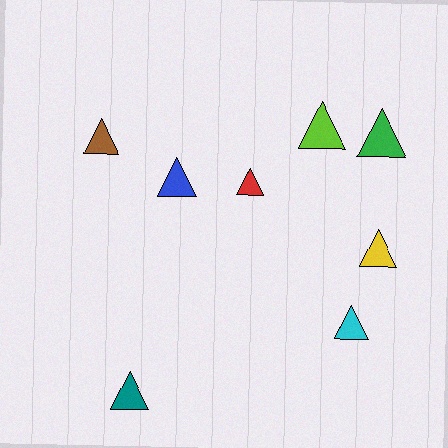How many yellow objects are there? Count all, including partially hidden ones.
There is 1 yellow object.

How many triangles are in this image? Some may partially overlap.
There are 8 triangles.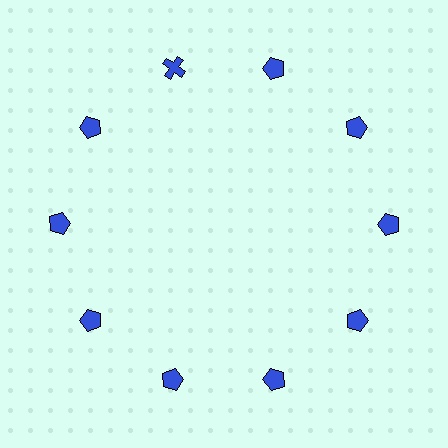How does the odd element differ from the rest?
It has a different shape: cross instead of pentagon.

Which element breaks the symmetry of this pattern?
The blue cross at roughly the 11 o'clock position breaks the symmetry. All other shapes are blue pentagons.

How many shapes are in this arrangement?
There are 10 shapes arranged in a ring pattern.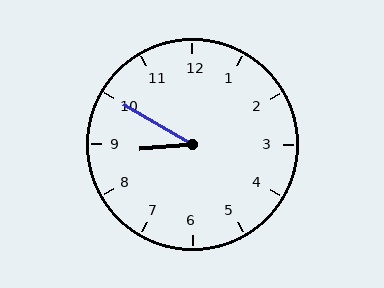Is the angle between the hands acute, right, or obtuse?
It is acute.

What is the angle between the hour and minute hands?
Approximately 35 degrees.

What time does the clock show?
8:50.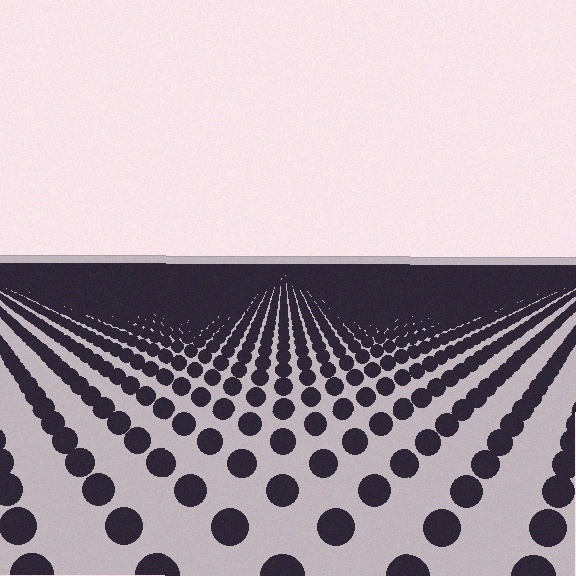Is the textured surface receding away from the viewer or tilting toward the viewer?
The surface is receding away from the viewer. Texture elements get smaller and denser toward the top.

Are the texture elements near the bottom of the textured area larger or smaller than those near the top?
Larger. Near the bottom, elements are closer to the viewer and appear at a bigger on-screen size.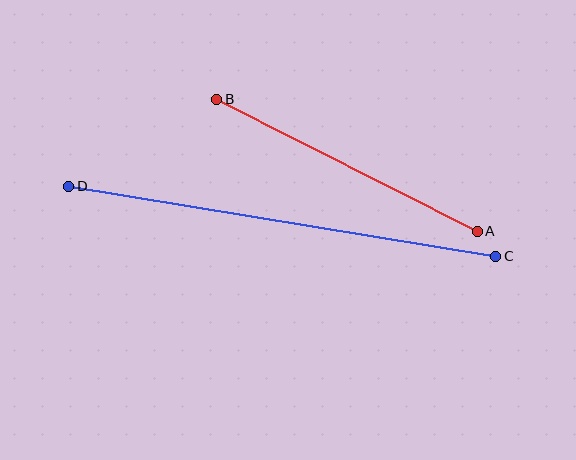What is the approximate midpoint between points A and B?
The midpoint is at approximately (347, 165) pixels.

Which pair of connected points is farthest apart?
Points C and D are farthest apart.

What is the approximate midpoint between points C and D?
The midpoint is at approximately (282, 221) pixels.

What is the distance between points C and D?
The distance is approximately 433 pixels.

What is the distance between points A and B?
The distance is approximately 292 pixels.